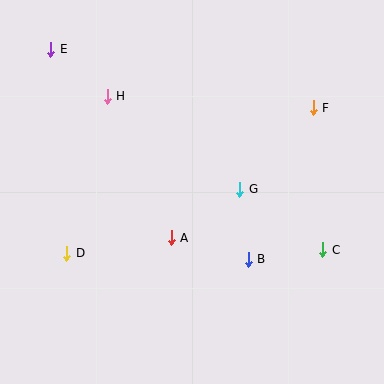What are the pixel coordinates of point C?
Point C is at (323, 250).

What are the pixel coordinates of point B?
Point B is at (248, 259).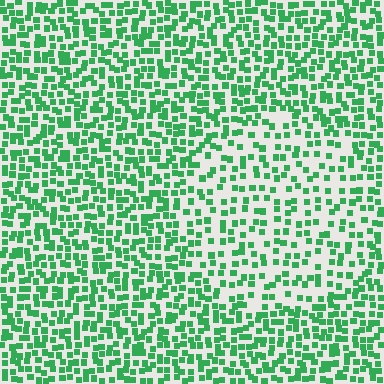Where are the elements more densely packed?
The elements are more densely packed outside the circle boundary.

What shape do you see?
I see a circle.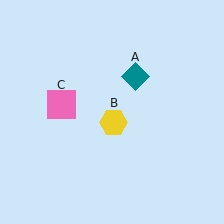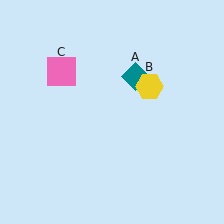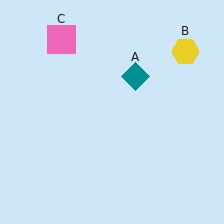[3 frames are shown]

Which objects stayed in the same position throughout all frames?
Teal diamond (object A) remained stationary.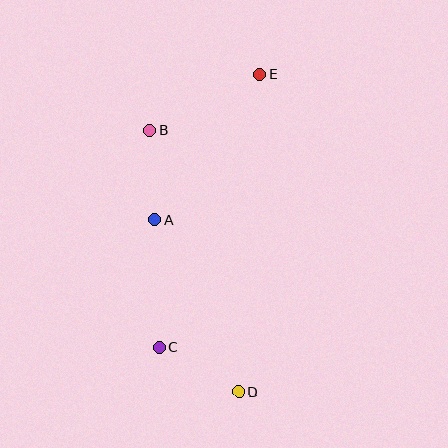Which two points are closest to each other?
Points A and B are closest to each other.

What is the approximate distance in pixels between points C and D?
The distance between C and D is approximately 91 pixels.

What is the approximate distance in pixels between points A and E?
The distance between A and E is approximately 179 pixels.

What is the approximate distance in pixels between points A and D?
The distance between A and D is approximately 191 pixels.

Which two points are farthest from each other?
Points D and E are farthest from each other.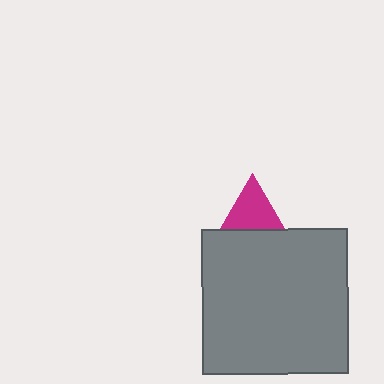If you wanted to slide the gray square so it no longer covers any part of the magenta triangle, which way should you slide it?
Slide it down — that is the most direct way to separate the two shapes.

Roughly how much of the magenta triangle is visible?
A small part of it is visible (roughly 43%).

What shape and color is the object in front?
The object in front is a gray square.